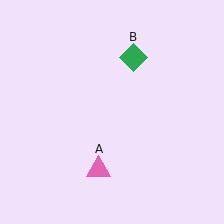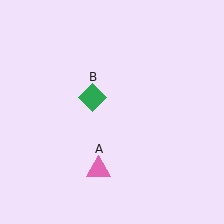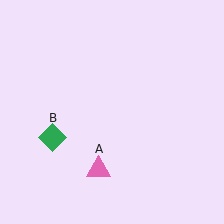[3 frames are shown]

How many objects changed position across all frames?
1 object changed position: green diamond (object B).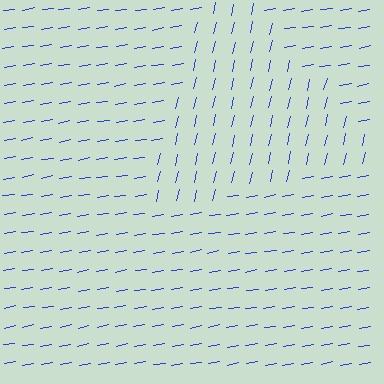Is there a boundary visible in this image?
Yes, there is a texture boundary formed by a change in line orientation.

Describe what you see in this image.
The image is filled with small blue line segments. A triangle region in the image has lines oriented differently from the surrounding lines, creating a visible texture boundary.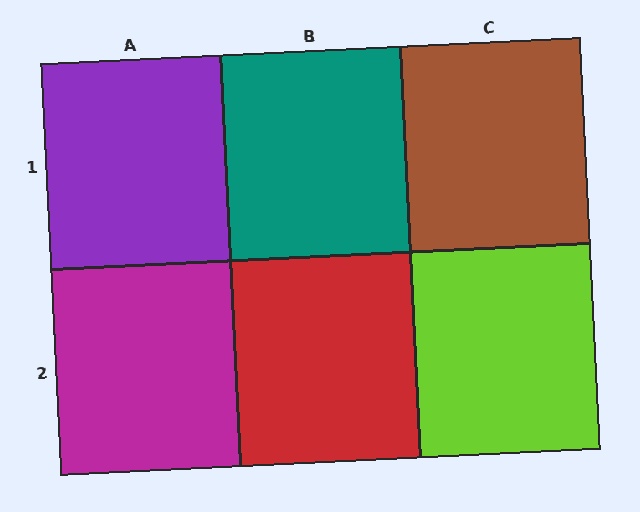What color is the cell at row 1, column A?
Purple.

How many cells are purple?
1 cell is purple.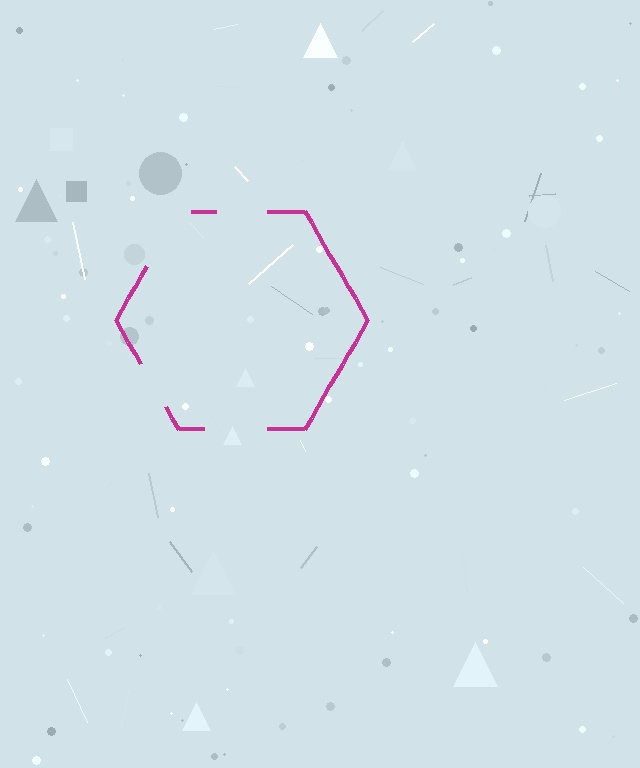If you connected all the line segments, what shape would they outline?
They would outline a hexagon.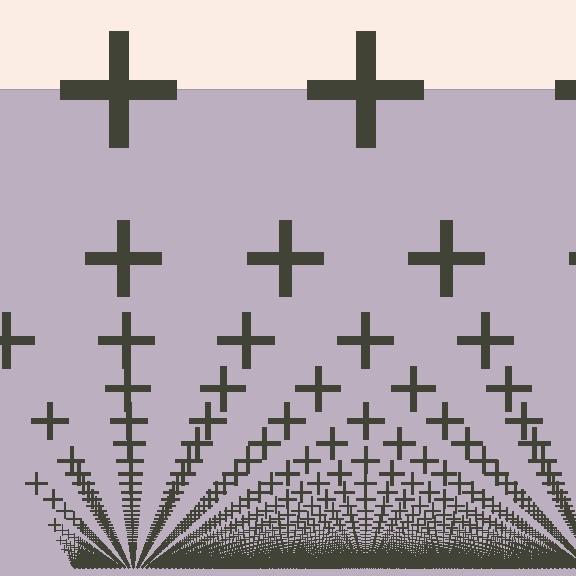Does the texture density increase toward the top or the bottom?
Density increases toward the bottom.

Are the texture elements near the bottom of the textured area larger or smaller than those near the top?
Smaller. The gradient is inverted — elements near the bottom are smaller and denser.